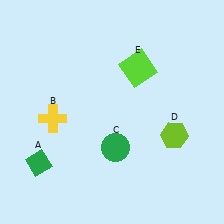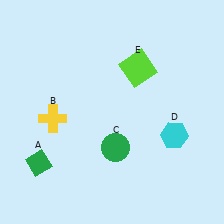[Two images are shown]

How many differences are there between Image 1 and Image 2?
There is 1 difference between the two images.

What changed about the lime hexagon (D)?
In Image 1, D is lime. In Image 2, it changed to cyan.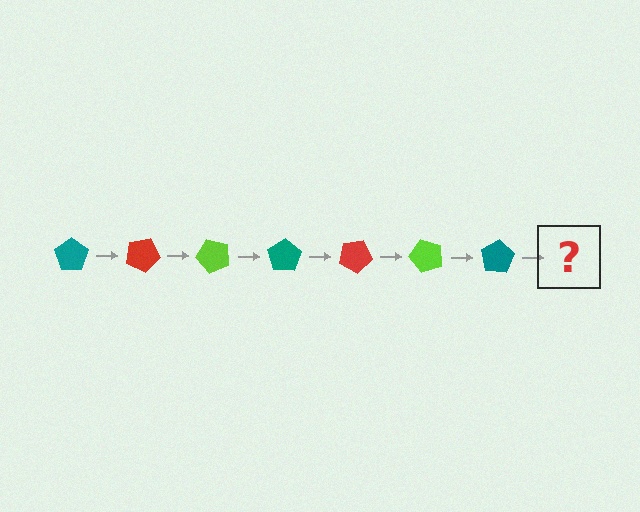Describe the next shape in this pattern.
It should be a red pentagon, rotated 175 degrees from the start.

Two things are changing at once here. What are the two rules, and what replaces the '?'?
The two rules are that it rotates 25 degrees each step and the color cycles through teal, red, and lime. The '?' should be a red pentagon, rotated 175 degrees from the start.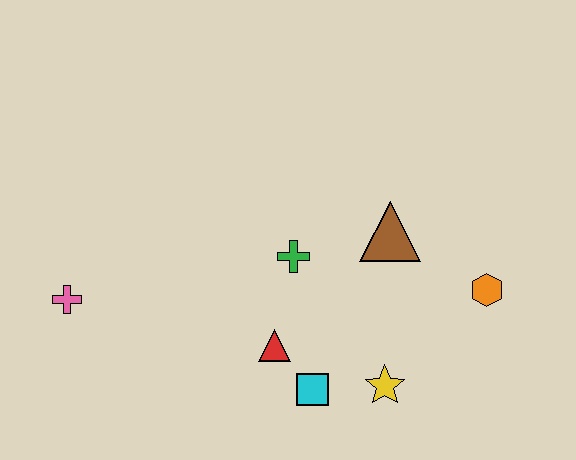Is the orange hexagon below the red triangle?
No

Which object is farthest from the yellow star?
The pink cross is farthest from the yellow star.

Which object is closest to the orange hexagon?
The brown triangle is closest to the orange hexagon.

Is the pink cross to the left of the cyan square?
Yes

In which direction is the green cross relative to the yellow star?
The green cross is above the yellow star.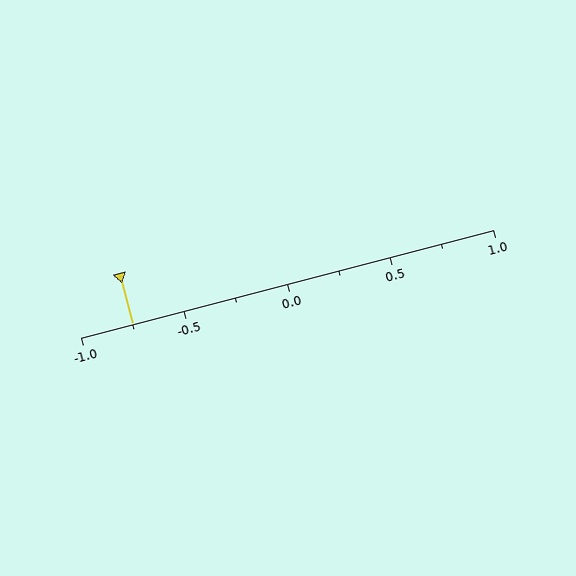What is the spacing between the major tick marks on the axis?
The major ticks are spaced 0.5 apart.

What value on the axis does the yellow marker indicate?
The marker indicates approximately -0.75.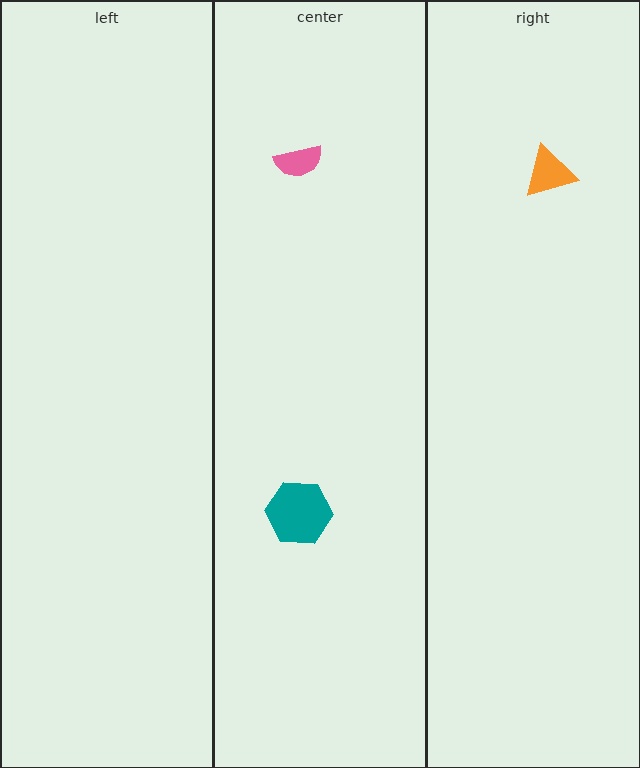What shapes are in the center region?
The teal hexagon, the pink semicircle.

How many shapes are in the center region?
2.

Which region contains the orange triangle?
The right region.